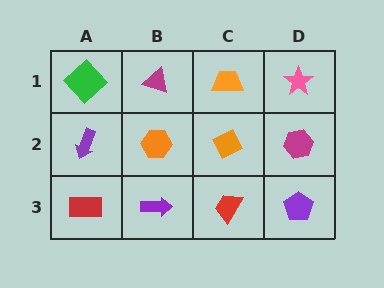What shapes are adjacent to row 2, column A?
A green diamond (row 1, column A), a red rectangle (row 3, column A), an orange hexagon (row 2, column B).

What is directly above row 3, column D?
A magenta hexagon.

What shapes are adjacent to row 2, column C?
An orange trapezoid (row 1, column C), a red trapezoid (row 3, column C), an orange hexagon (row 2, column B), a magenta hexagon (row 2, column D).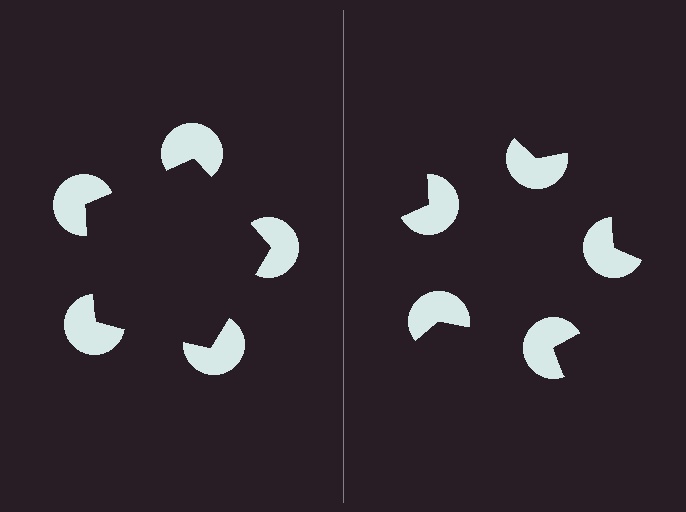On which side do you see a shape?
An illusory pentagon appears on the left side. On the right side the wedge cuts are rotated, so no coherent shape forms.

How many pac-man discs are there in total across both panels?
10 — 5 on each side.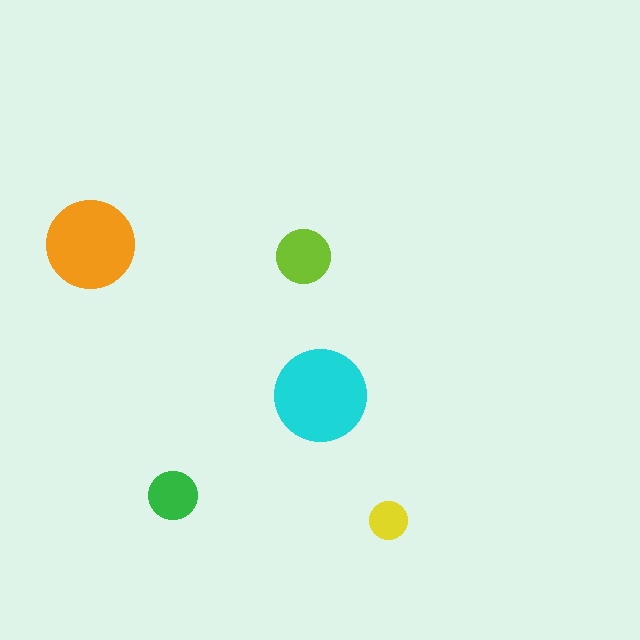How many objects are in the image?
There are 5 objects in the image.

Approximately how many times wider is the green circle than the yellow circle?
About 1.5 times wider.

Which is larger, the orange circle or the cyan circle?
The cyan one.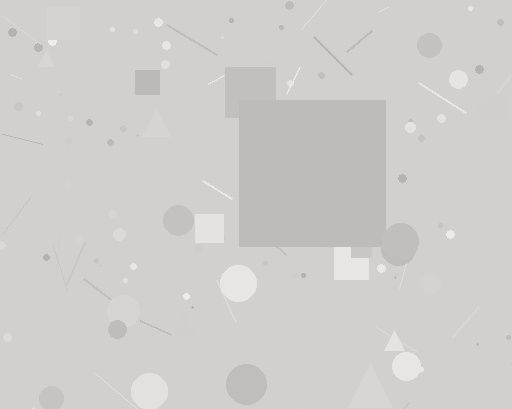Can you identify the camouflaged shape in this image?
The camouflaged shape is a square.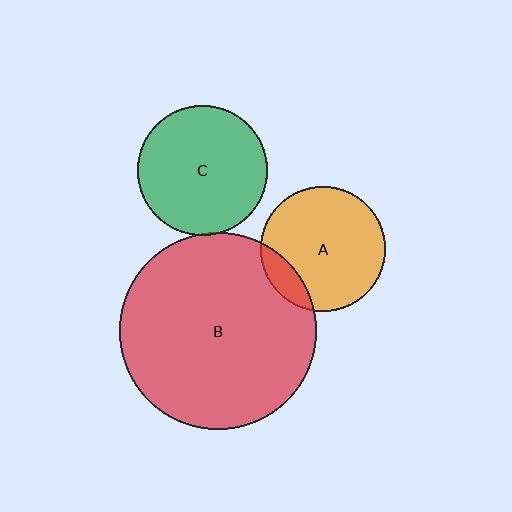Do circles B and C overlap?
Yes.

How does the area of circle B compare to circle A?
Approximately 2.5 times.